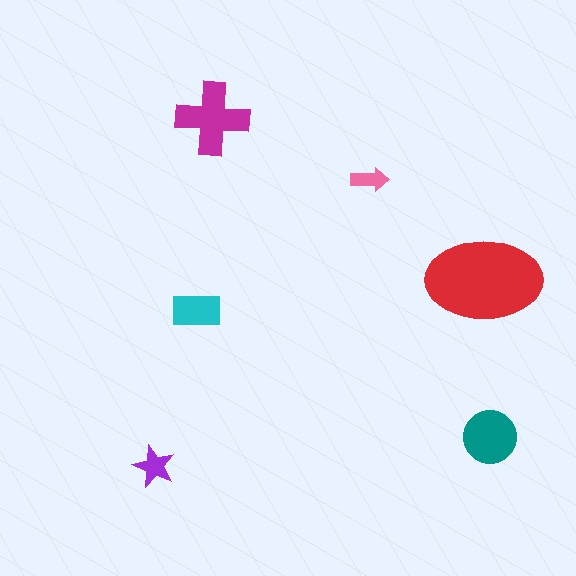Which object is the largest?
The red ellipse.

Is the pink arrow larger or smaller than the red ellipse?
Smaller.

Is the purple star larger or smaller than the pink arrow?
Larger.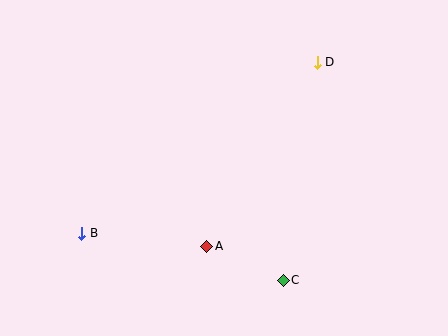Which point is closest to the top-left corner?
Point B is closest to the top-left corner.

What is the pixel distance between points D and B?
The distance between D and B is 291 pixels.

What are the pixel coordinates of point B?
Point B is at (82, 233).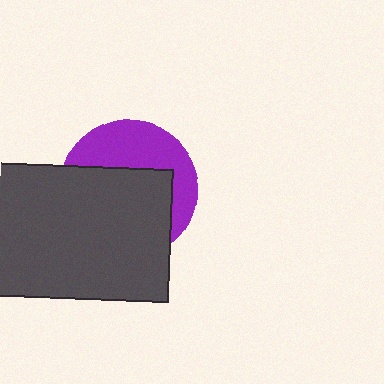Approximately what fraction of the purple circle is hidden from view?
Roughly 61% of the purple circle is hidden behind the dark gray rectangle.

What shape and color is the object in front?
The object in front is a dark gray rectangle.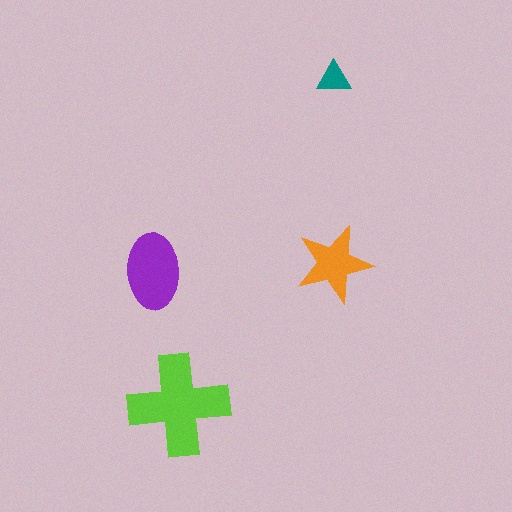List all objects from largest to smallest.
The lime cross, the purple ellipse, the orange star, the teal triangle.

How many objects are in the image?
There are 4 objects in the image.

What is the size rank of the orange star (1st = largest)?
3rd.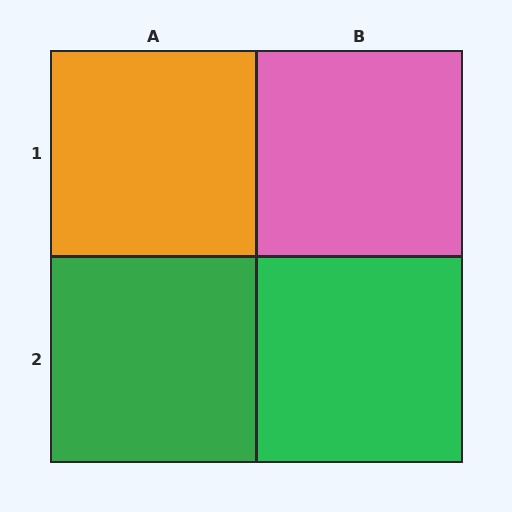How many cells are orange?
1 cell is orange.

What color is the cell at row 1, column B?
Pink.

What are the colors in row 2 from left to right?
Green, green.